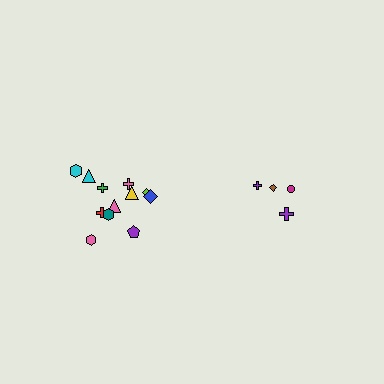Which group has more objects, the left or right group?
The left group.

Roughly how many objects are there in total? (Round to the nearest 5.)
Roughly 15 objects in total.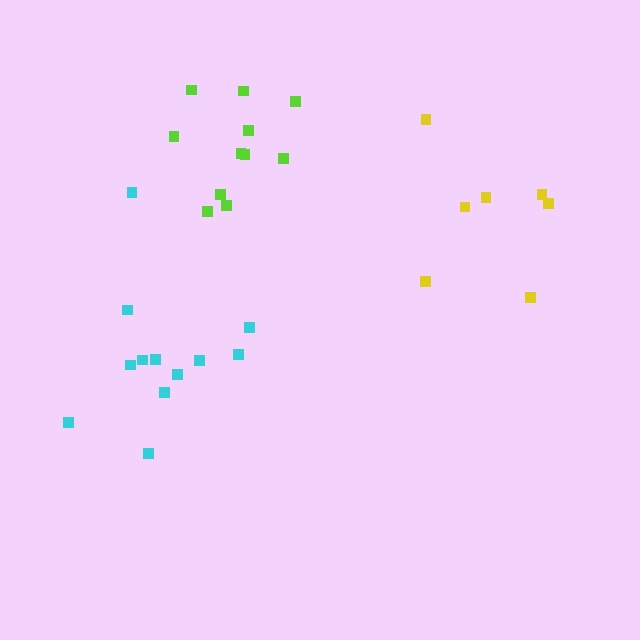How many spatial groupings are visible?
There are 3 spatial groupings.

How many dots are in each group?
Group 1: 7 dots, Group 2: 12 dots, Group 3: 11 dots (30 total).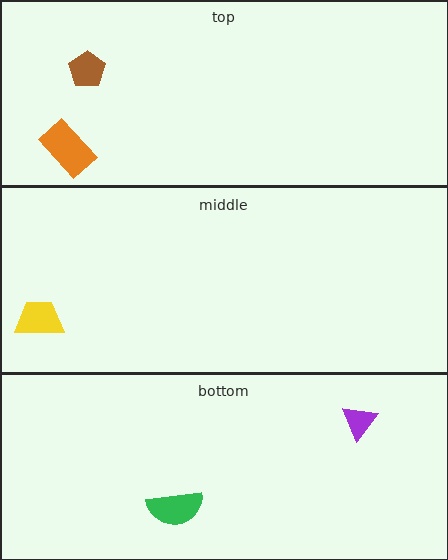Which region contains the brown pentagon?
The top region.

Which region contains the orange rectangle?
The top region.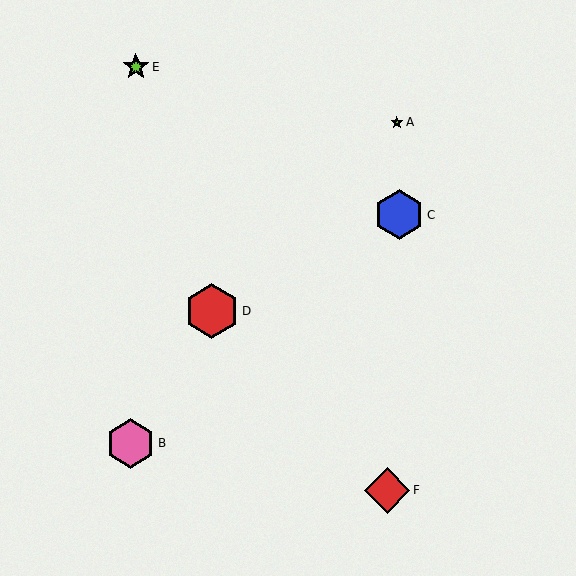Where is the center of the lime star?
The center of the lime star is at (397, 122).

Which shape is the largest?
The red hexagon (labeled D) is the largest.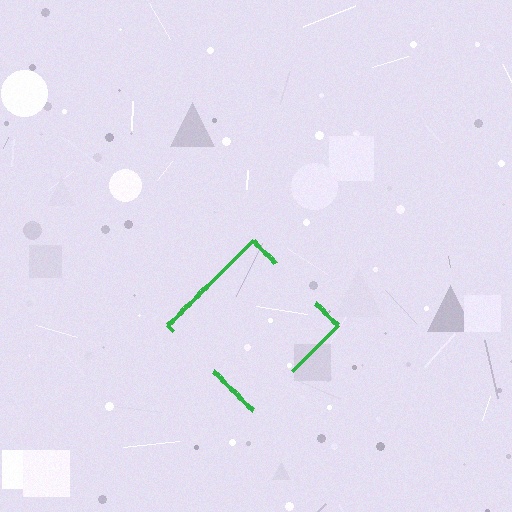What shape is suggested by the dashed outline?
The dashed outline suggests a diamond.